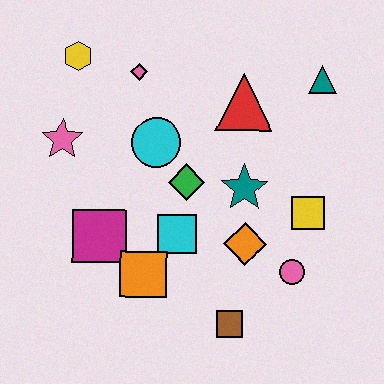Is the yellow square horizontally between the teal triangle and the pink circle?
Yes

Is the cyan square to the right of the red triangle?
No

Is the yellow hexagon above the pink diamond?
Yes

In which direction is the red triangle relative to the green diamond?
The red triangle is above the green diamond.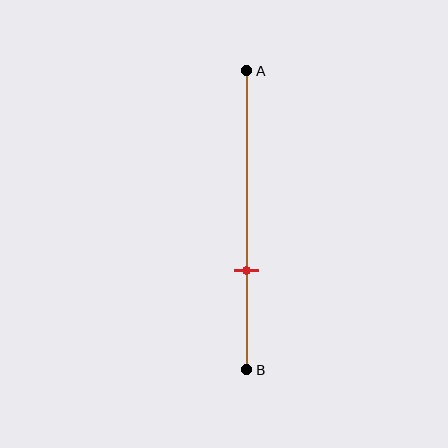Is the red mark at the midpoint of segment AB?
No, the mark is at about 65% from A, not at the 50% midpoint.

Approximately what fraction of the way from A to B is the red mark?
The red mark is approximately 65% of the way from A to B.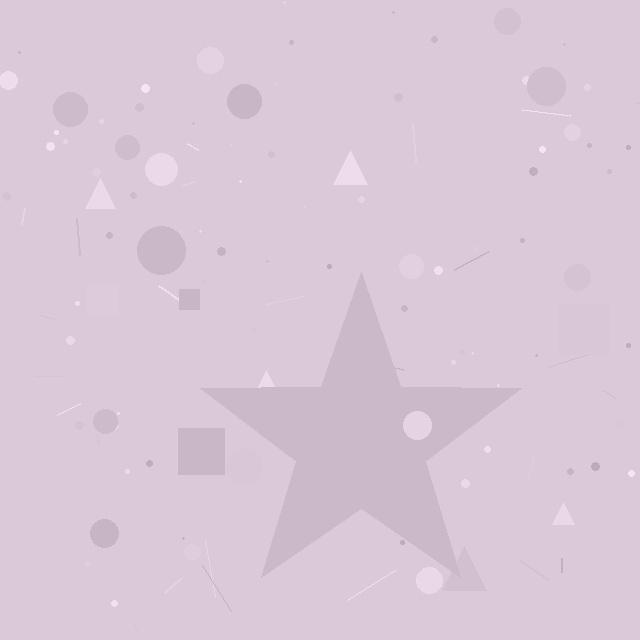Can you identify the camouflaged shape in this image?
The camouflaged shape is a star.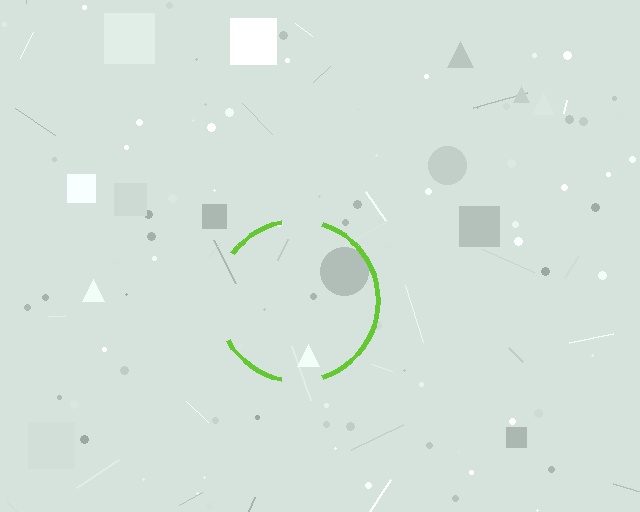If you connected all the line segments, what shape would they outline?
They would outline a circle.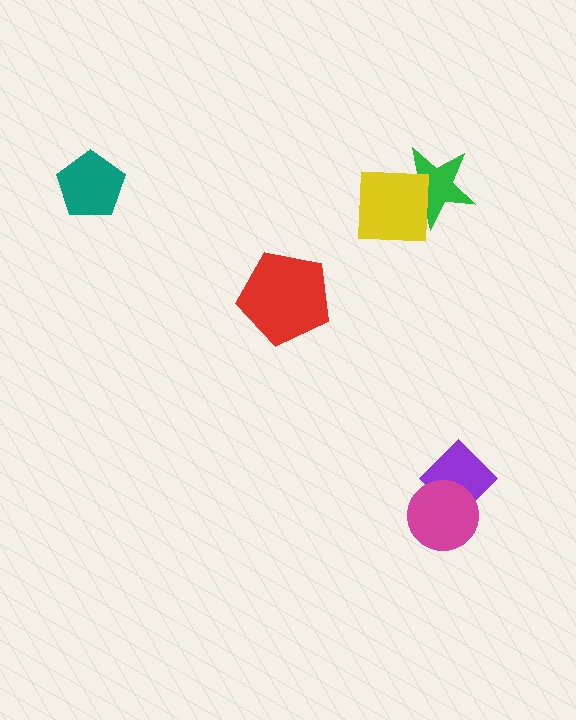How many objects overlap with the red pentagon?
0 objects overlap with the red pentagon.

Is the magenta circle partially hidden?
No, no other shape covers it.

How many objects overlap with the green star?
1 object overlaps with the green star.